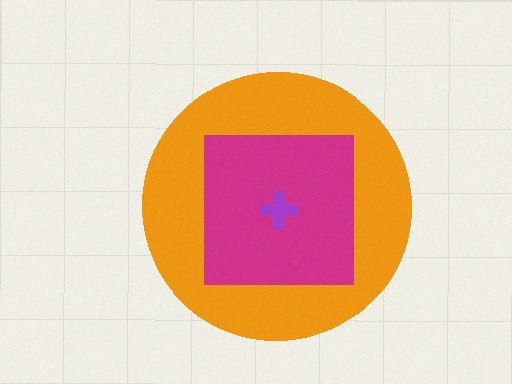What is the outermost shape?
The orange circle.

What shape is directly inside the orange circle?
The magenta square.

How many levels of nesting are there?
3.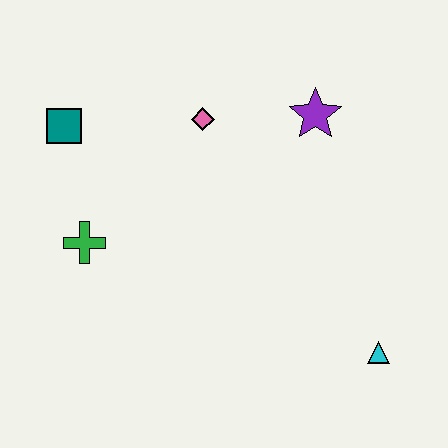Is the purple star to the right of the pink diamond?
Yes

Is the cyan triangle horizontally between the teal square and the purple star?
No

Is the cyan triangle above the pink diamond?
No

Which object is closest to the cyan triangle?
The purple star is closest to the cyan triangle.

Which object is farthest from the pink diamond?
The cyan triangle is farthest from the pink diamond.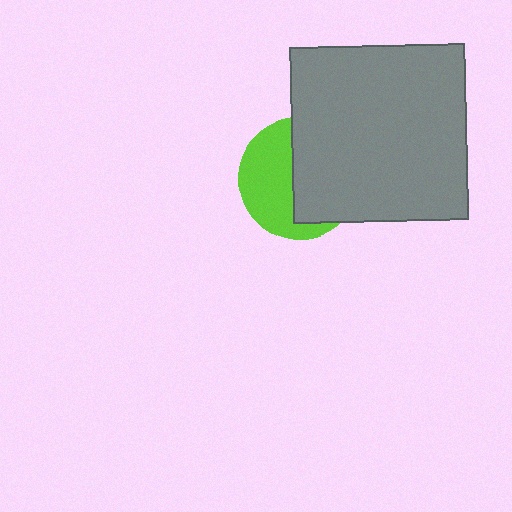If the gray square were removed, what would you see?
You would see the complete lime circle.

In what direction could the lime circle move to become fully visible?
The lime circle could move left. That would shift it out from behind the gray square entirely.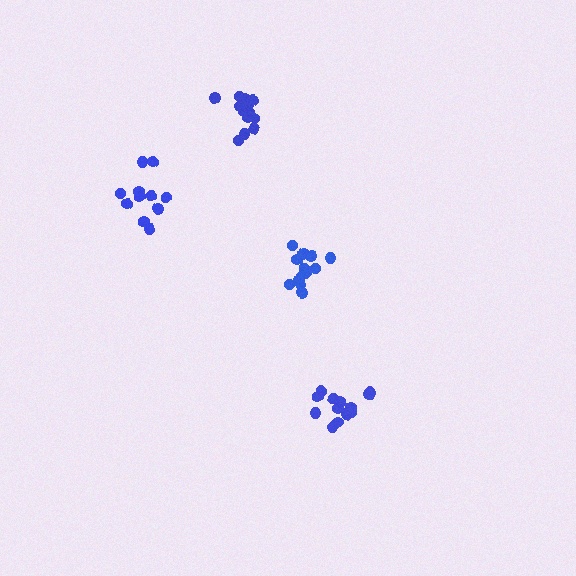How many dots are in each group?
Group 1: 14 dots, Group 2: 14 dots, Group 3: 11 dots, Group 4: 14 dots (53 total).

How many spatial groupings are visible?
There are 4 spatial groupings.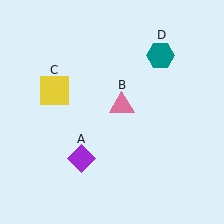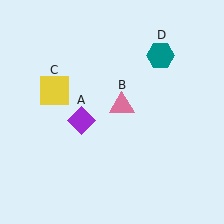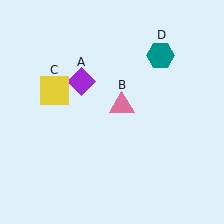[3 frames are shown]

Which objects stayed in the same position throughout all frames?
Pink triangle (object B) and yellow square (object C) and teal hexagon (object D) remained stationary.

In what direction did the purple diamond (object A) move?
The purple diamond (object A) moved up.